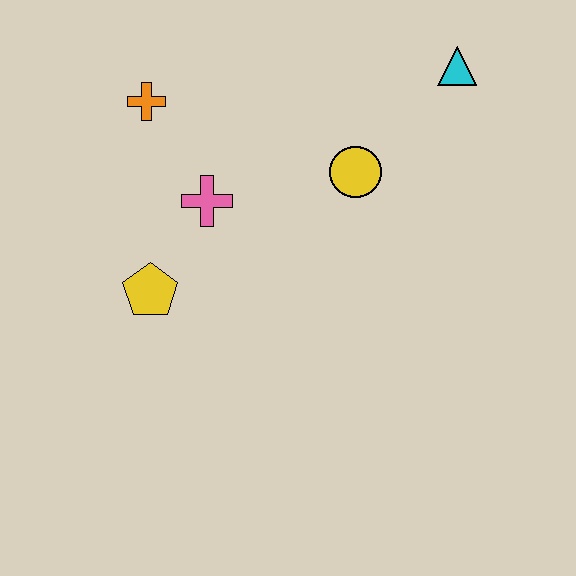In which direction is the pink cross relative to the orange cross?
The pink cross is below the orange cross.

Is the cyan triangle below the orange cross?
No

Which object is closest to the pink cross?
The yellow pentagon is closest to the pink cross.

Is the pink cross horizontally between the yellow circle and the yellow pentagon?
Yes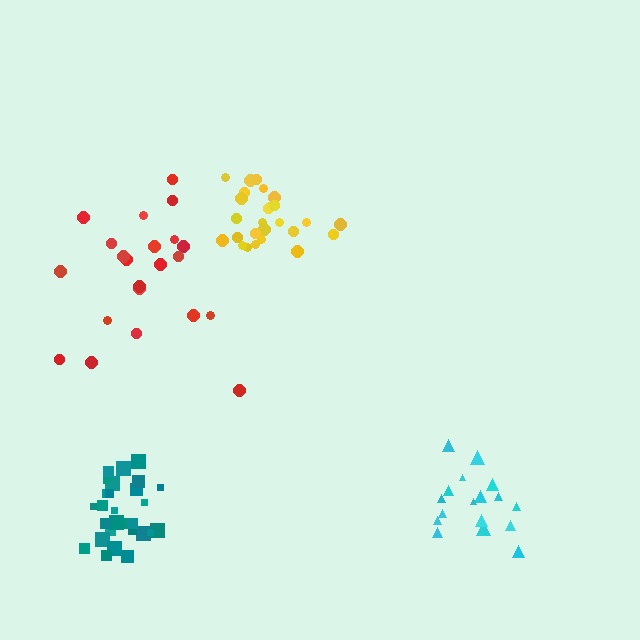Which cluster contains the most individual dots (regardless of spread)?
Teal (28).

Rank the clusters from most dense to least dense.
teal, yellow, cyan, red.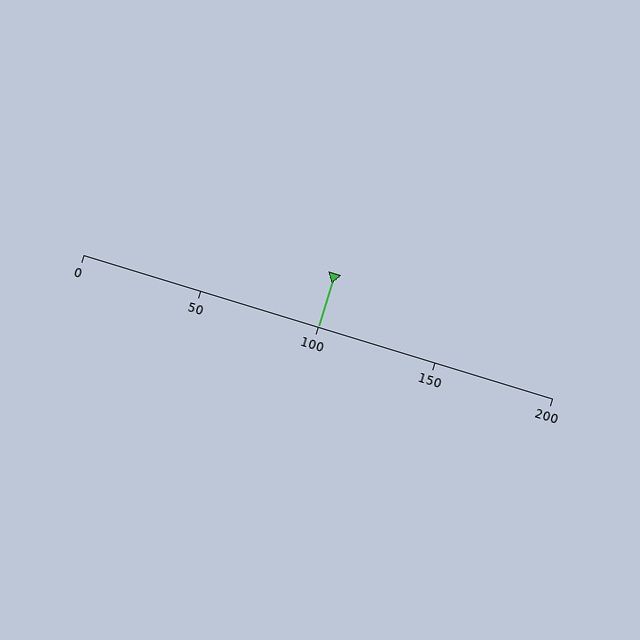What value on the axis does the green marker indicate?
The marker indicates approximately 100.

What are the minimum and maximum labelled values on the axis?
The axis runs from 0 to 200.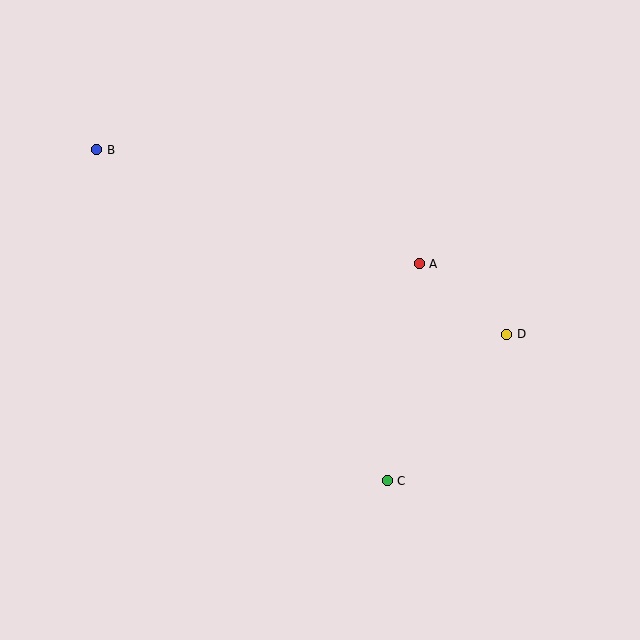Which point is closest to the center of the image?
Point A at (419, 264) is closest to the center.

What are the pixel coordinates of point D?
Point D is at (507, 334).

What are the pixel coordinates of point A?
Point A is at (419, 264).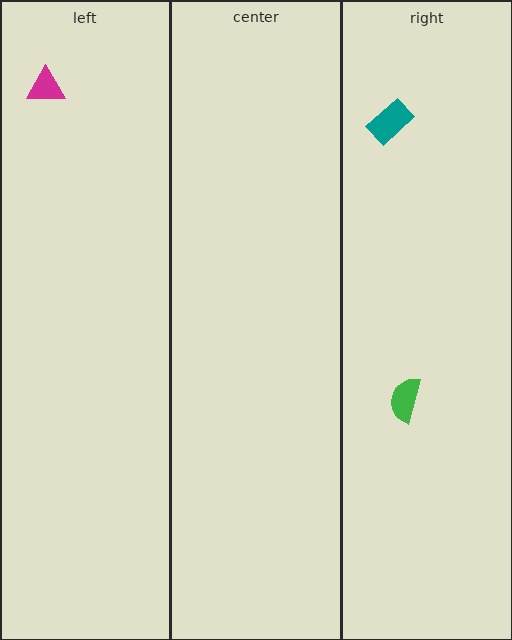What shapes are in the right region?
The green semicircle, the teal rectangle.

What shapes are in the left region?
The magenta triangle.